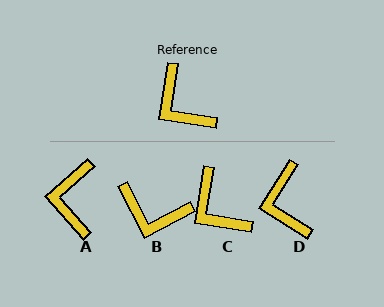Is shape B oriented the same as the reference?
No, it is off by about 37 degrees.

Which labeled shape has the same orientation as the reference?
C.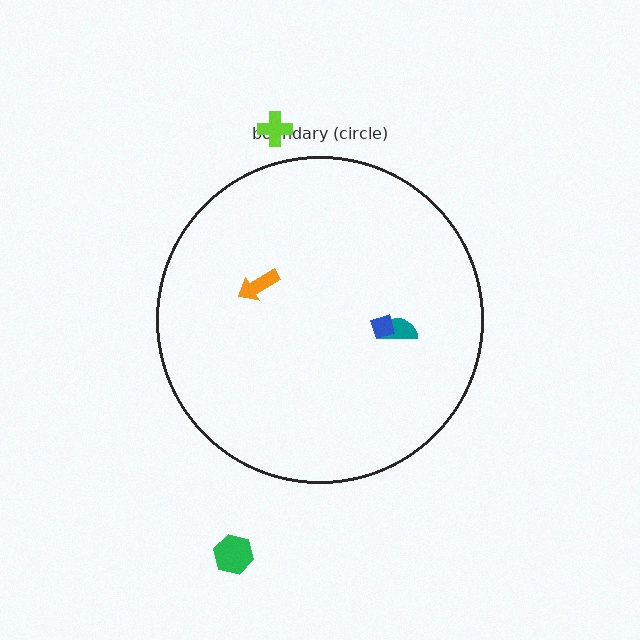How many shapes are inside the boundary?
3 inside, 2 outside.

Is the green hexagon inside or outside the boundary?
Outside.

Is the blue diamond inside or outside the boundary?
Inside.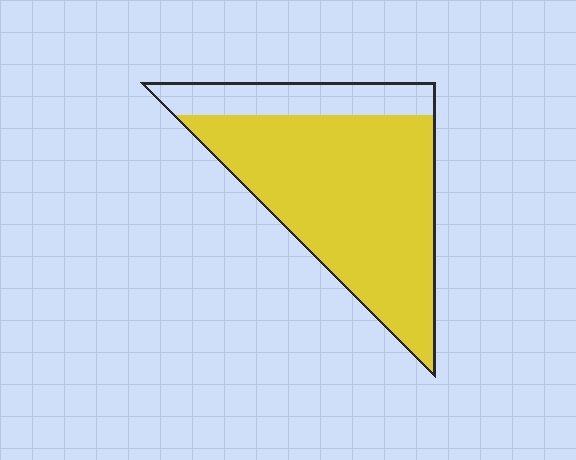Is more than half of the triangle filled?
Yes.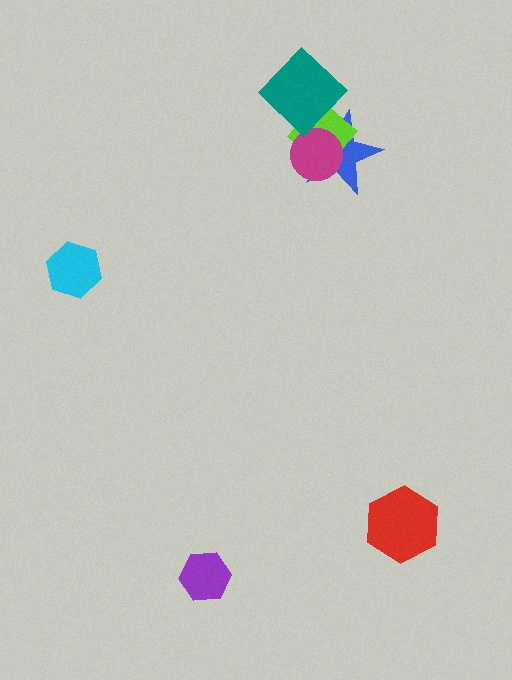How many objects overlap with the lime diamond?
3 objects overlap with the lime diamond.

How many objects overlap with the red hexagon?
0 objects overlap with the red hexagon.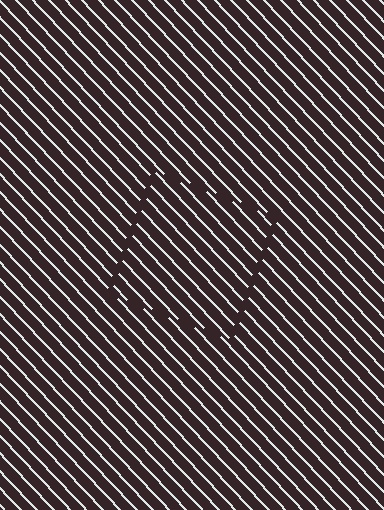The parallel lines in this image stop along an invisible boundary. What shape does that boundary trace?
An illusory square. The interior of the shape contains the same grating, shifted by half a period — the contour is defined by the phase discontinuity where line-ends from the inner and outer gratings abut.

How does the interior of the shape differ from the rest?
The interior of the shape contains the same grating, shifted by half a period — the contour is defined by the phase discontinuity where line-ends from the inner and outer gratings abut.